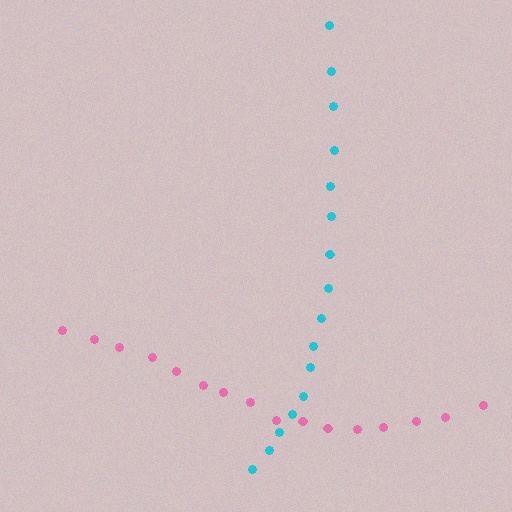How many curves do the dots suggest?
There are 2 distinct paths.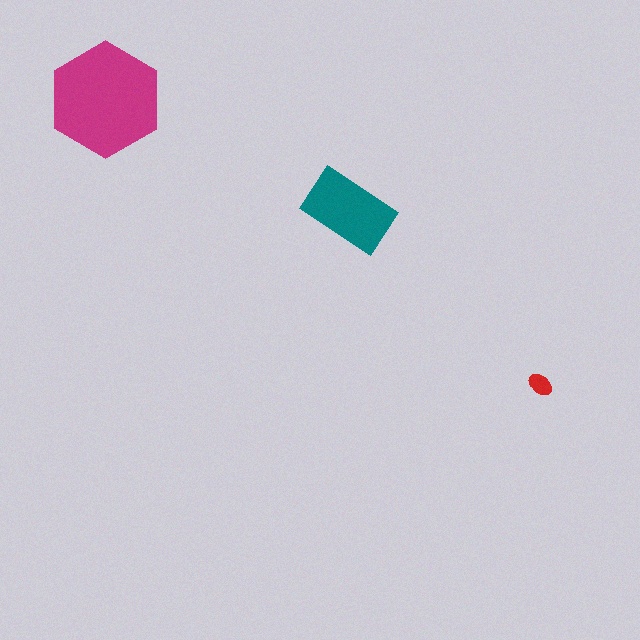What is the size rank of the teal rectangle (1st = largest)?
2nd.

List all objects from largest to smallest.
The magenta hexagon, the teal rectangle, the red ellipse.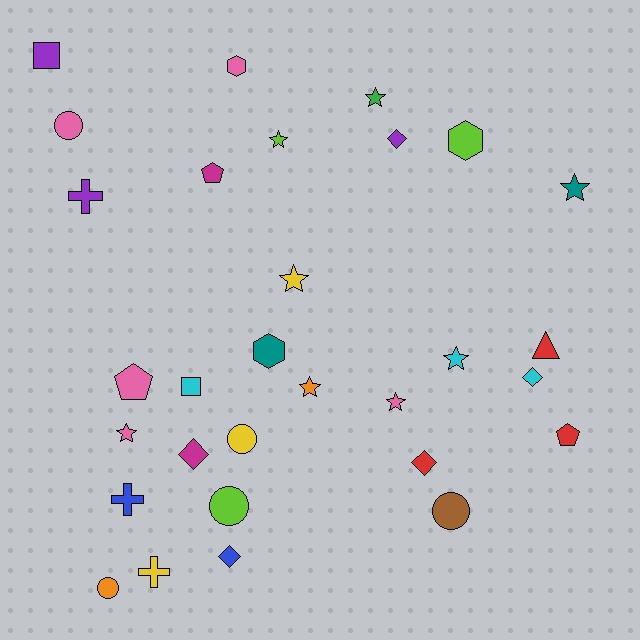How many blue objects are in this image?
There are 2 blue objects.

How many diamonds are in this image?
There are 5 diamonds.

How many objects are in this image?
There are 30 objects.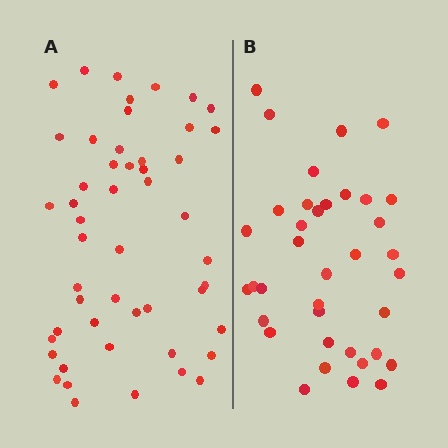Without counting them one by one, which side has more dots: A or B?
Region A (the left region) has more dots.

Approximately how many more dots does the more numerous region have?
Region A has approximately 15 more dots than region B.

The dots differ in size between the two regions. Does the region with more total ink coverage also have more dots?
No. Region B has more total ink coverage because its dots are larger, but region A actually contains more individual dots. Total area can be misleading — the number of items is what matters here.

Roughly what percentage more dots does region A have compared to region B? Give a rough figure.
About 35% more.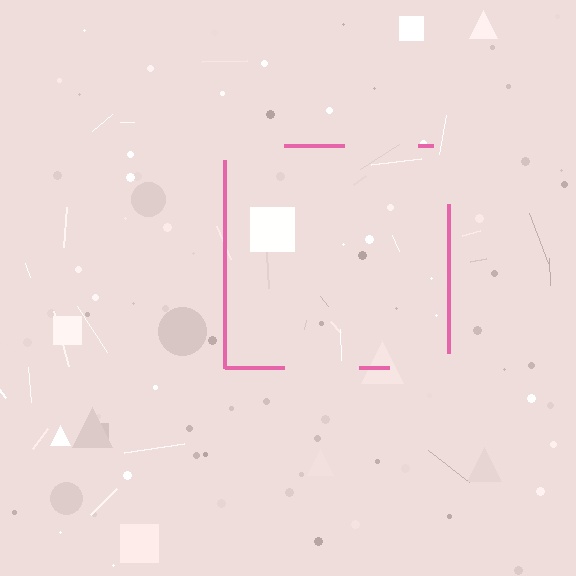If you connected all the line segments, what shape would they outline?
They would outline a square.